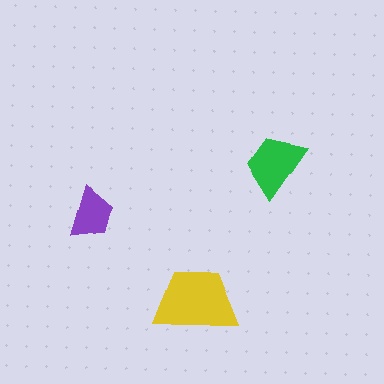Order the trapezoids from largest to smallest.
the yellow one, the green one, the purple one.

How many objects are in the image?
There are 3 objects in the image.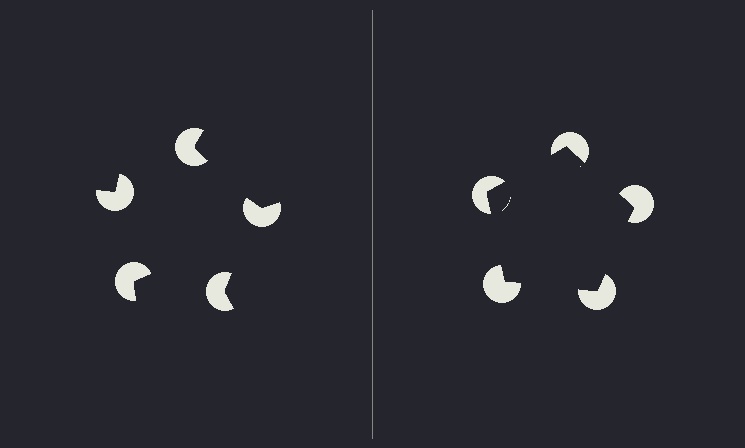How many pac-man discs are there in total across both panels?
10 — 5 on each side.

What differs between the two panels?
The pac-man discs are positioned identically on both sides; only the wedge orientations differ. On the right they align to a pentagon; on the left they are misaligned.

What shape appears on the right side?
An illusory pentagon.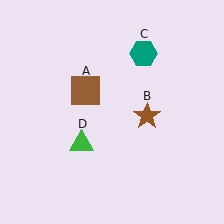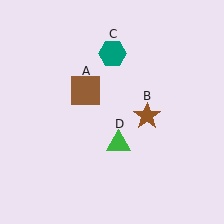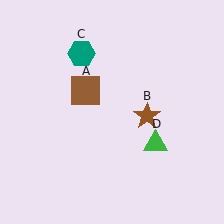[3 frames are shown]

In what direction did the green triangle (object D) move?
The green triangle (object D) moved right.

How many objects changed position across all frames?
2 objects changed position: teal hexagon (object C), green triangle (object D).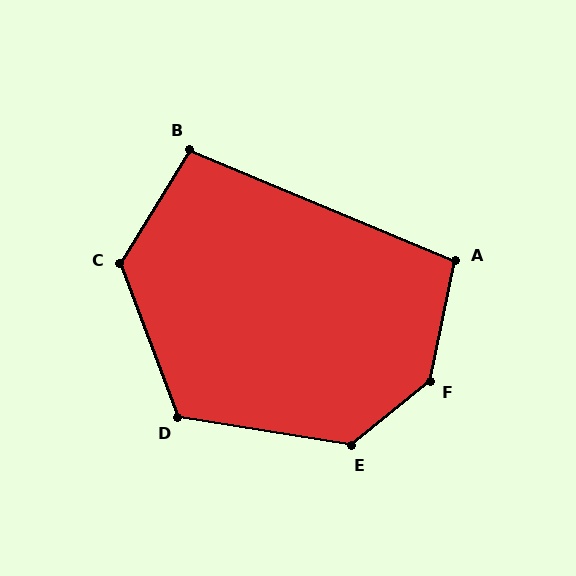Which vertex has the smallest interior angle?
B, at approximately 99 degrees.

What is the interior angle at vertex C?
Approximately 128 degrees (obtuse).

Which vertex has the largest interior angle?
F, at approximately 141 degrees.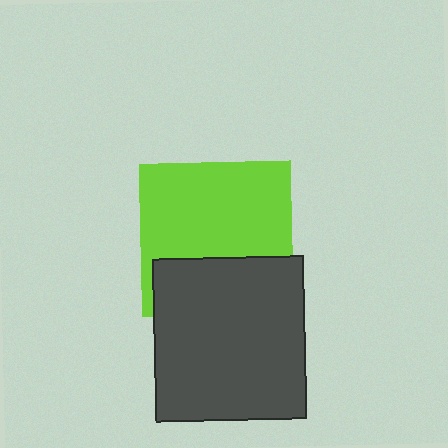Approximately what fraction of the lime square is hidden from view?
Roughly 35% of the lime square is hidden behind the dark gray rectangle.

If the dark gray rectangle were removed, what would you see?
You would see the complete lime square.